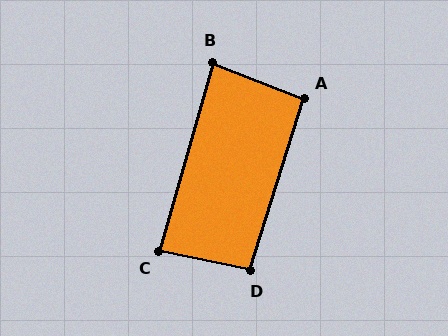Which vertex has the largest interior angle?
D, at approximately 95 degrees.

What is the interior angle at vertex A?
Approximately 94 degrees (approximately right).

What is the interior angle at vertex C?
Approximately 86 degrees (approximately right).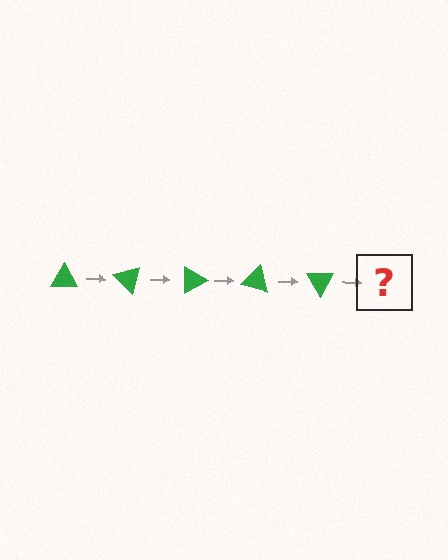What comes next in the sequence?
The next element should be a green triangle rotated 225 degrees.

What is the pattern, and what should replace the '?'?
The pattern is that the triangle rotates 45 degrees each step. The '?' should be a green triangle rotated 225 degrees.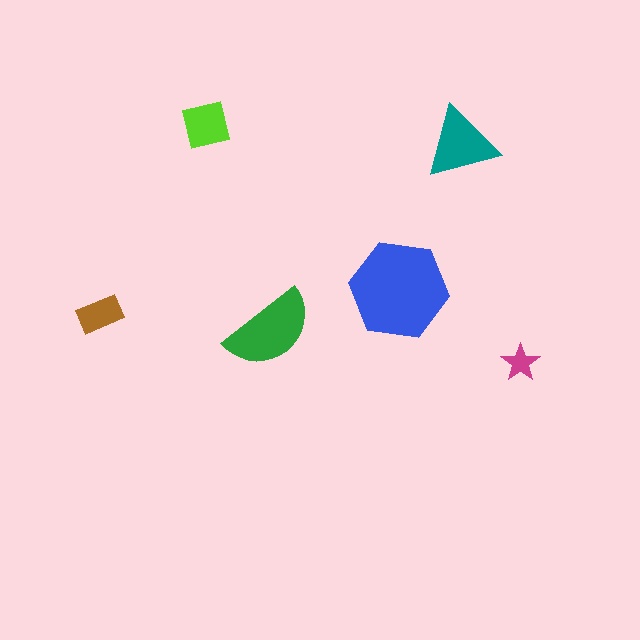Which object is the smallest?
The magenta star.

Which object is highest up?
The lime square is topmost.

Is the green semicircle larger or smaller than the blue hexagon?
Smaller.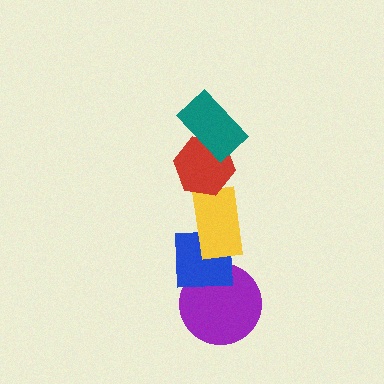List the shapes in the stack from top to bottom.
From top to bottom: the teal rectangle, the red hexagon, the yellow rectangle, the blue square, the purple circle.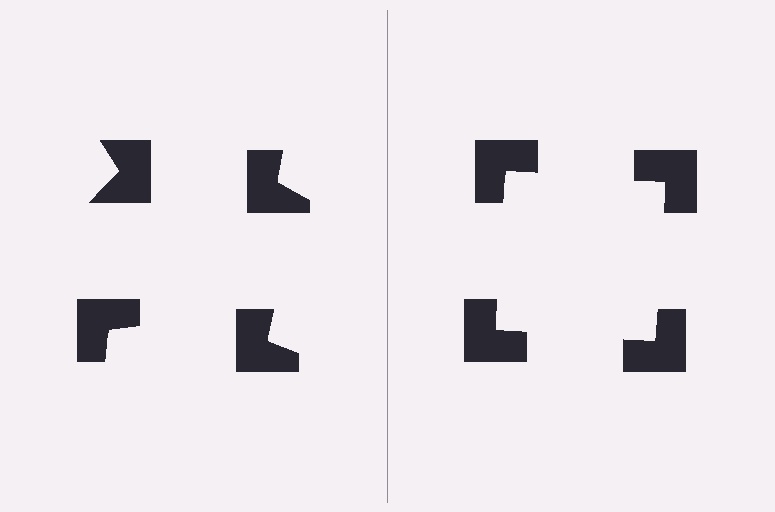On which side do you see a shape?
An illusory square appears on the right side. On the left side the wedge cuts are rotated, so no coherent shape forms.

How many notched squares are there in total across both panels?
8 — 4 on each side.